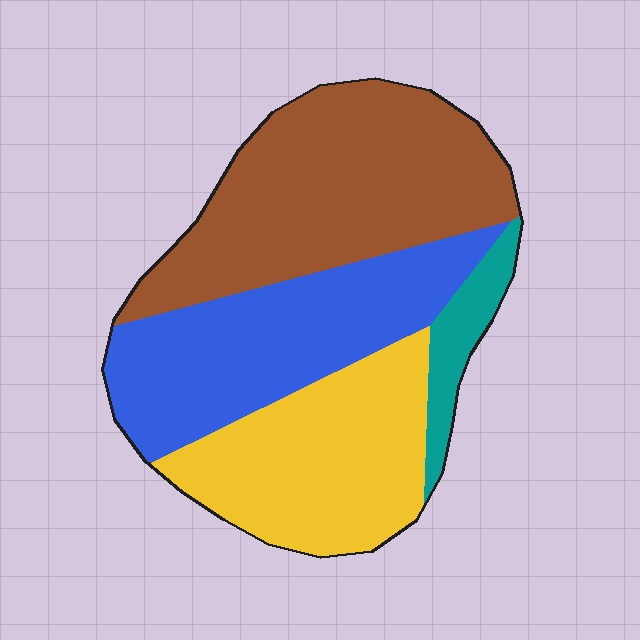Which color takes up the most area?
Brown, at roughly 35%.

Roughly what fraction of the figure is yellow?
Yellow covers about 25% of the figure.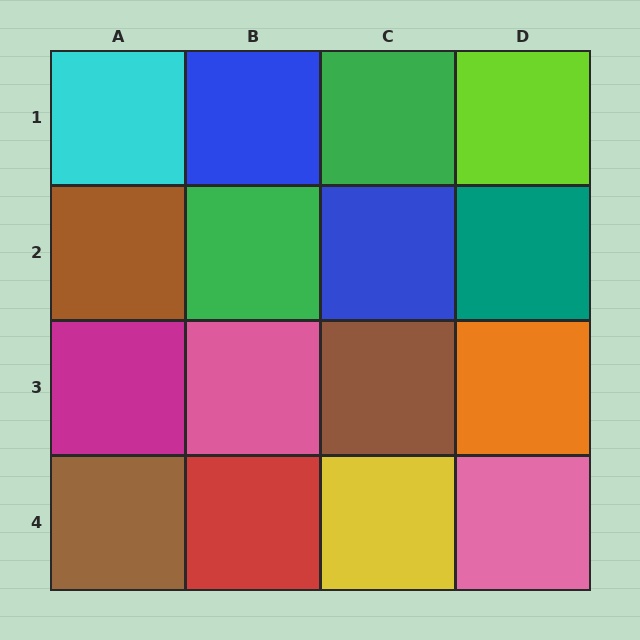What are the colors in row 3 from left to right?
Magenta, pink, brown, orange.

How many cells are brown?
3 cells are brown.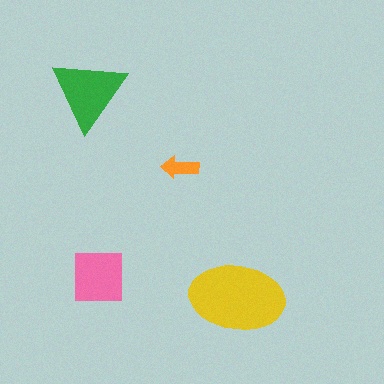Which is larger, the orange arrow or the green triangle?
The green triangle.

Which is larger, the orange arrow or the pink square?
The pink square.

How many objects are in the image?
There are 4 objects in the image.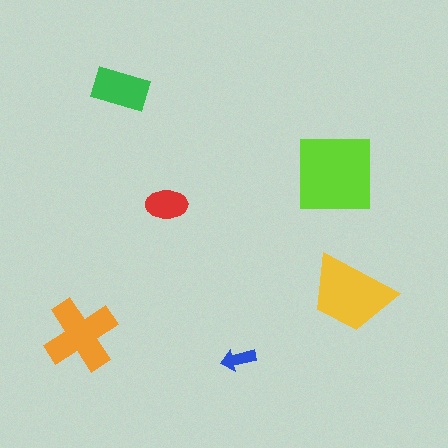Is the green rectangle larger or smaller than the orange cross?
Smaller.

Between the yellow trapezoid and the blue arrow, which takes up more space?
The yellow trapezoid.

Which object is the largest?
The lime square.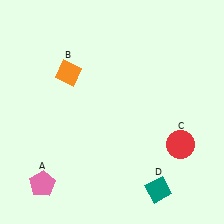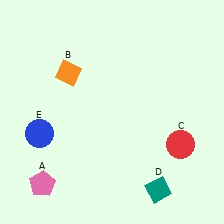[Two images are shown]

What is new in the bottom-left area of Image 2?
A blue circle (E) was added in the bottom-left area of Image 2.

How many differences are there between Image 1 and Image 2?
There is 1 difference between the two images.